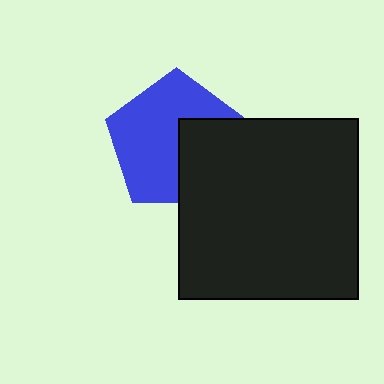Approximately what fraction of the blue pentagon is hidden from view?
Roughly 36% of the blue pentagon is hidden behind the black square.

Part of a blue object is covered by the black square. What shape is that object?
It is a pentagon.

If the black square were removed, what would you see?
You would see the complete blue pentagon.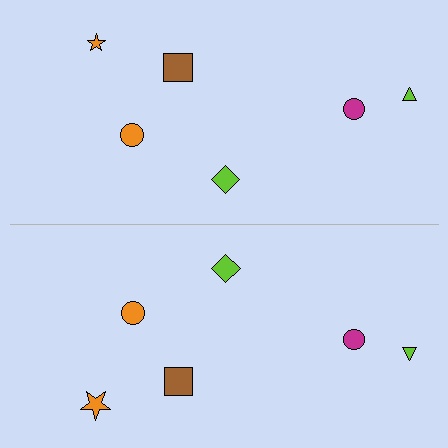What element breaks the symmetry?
The orange star on the bottom side has a different size than its mirror counterpart.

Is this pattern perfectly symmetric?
No, the pattern is not perfectly symmetric. The orange star on the bottom side has a different size than its mirror counterpart.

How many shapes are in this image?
There are 12 shapes in this image.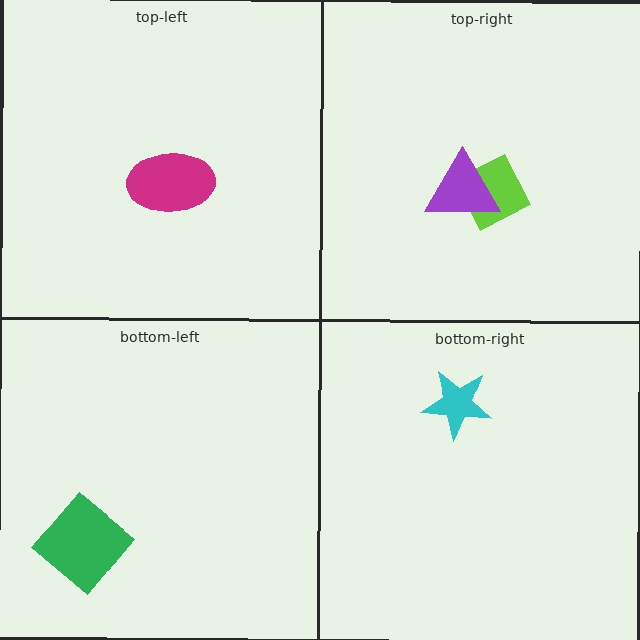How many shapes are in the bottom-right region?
1.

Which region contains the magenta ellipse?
The top-left region.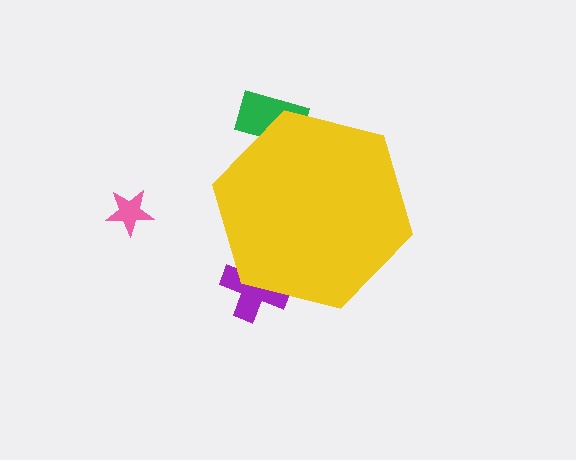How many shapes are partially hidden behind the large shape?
2 shapes are partially hidden.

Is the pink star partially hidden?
No, the pink star is fully visible.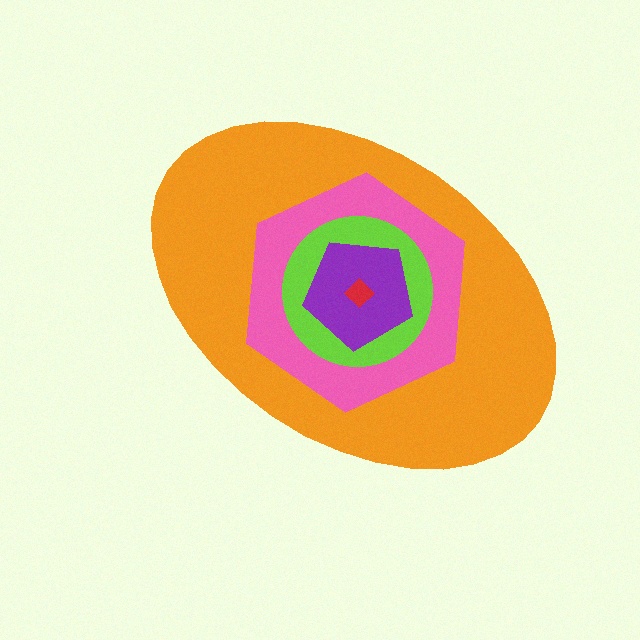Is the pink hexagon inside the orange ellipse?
Yes.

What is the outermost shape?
The orange ellipse.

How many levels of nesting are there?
5.